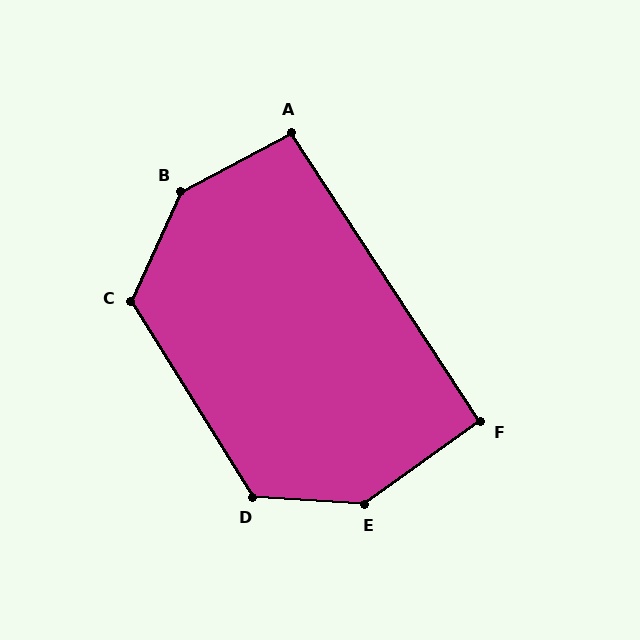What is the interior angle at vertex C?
Approximately 124 degrees (obtuse).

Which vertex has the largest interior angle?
B, at approximately 142 degrees.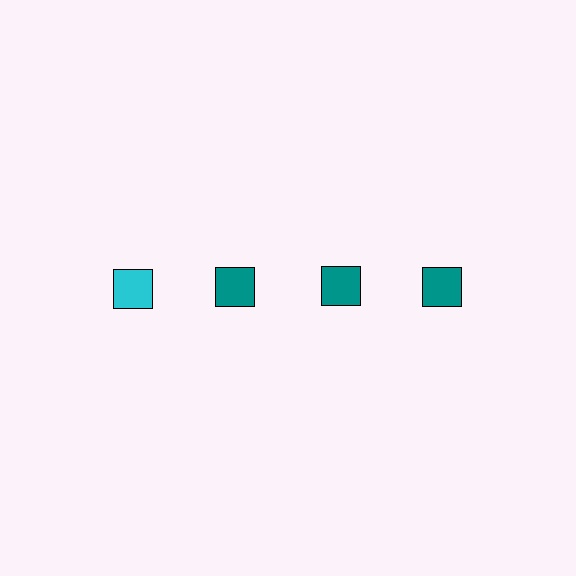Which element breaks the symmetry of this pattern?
The cyan square in the top row, leftmost column breaks the symmetry. All other shapes are teal squares.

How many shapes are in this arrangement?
There are 4 shapes arranged in a grid pattern.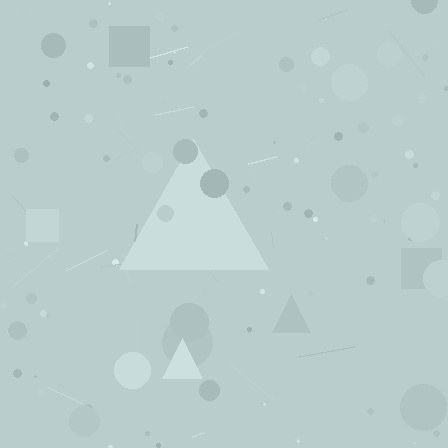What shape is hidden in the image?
A triangle is hidden in the image.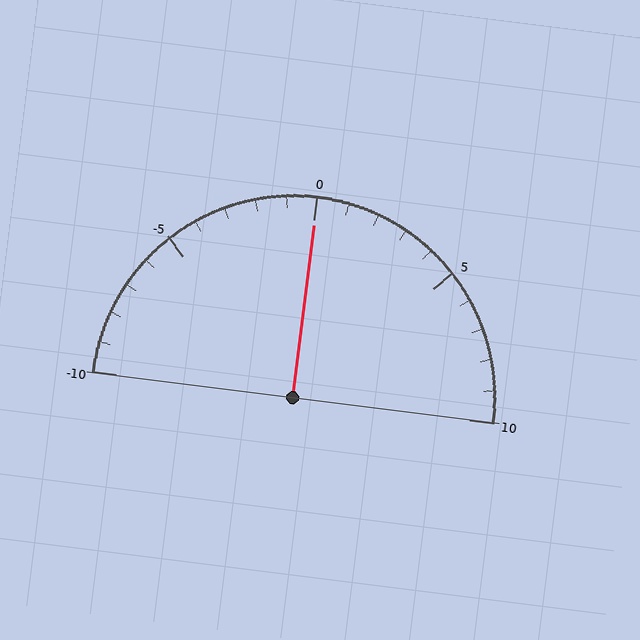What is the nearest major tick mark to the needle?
The nearest major tick mark is 0.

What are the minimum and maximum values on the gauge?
The gauge ranges from -10 to 10.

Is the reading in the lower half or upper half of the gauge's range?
The reading is in the upper half of the range (-10 to 10).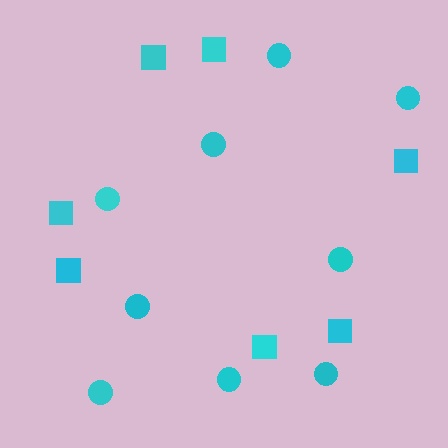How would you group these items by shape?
There are 2 groups: one group of squares (7) and one group of circles (9).